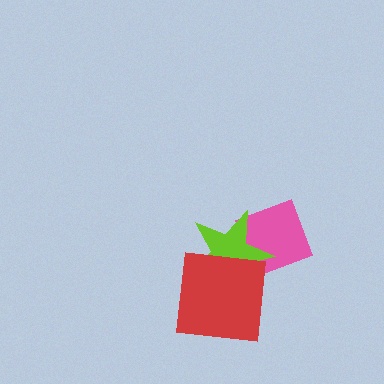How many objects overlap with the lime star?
2 objects overlap with the lime star.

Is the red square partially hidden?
No, no other shape covers it.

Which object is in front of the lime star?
The red square is in front of the lime star.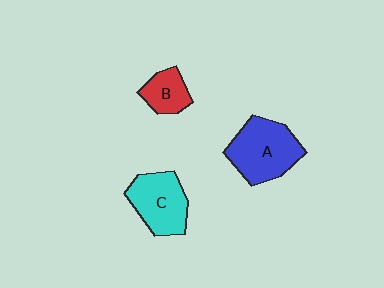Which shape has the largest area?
Shape A (blue).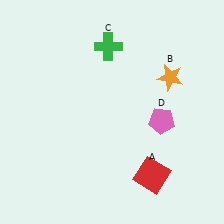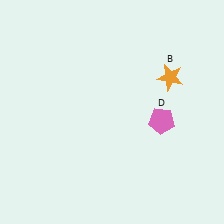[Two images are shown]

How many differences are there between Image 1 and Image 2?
There are 2 differences between the two images.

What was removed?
The red square (A), the green cross (C) were removed in Image 2.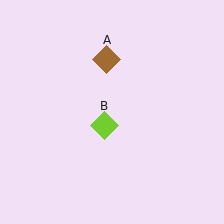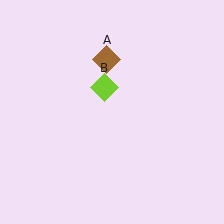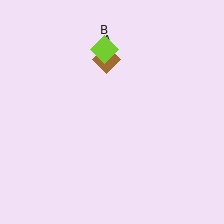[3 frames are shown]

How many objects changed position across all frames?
1 object changed position: lime diamond (object B).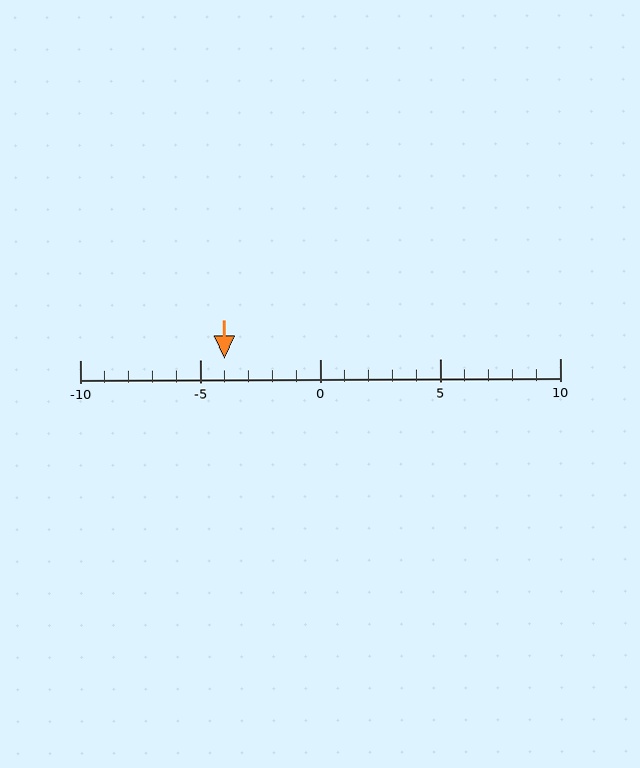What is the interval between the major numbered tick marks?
The major tick marks are spaced 5 units apart.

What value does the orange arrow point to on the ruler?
The orange arrow points to approximately -4.